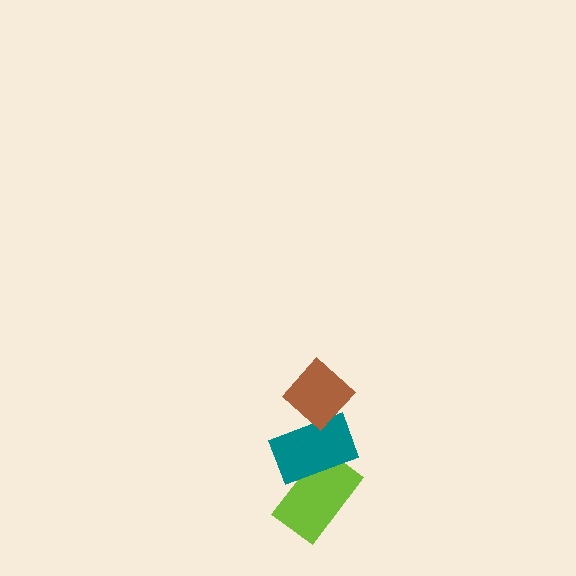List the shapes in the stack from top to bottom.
From top to bottom: the brown diamond, the teal rectangle, the lime rectangle.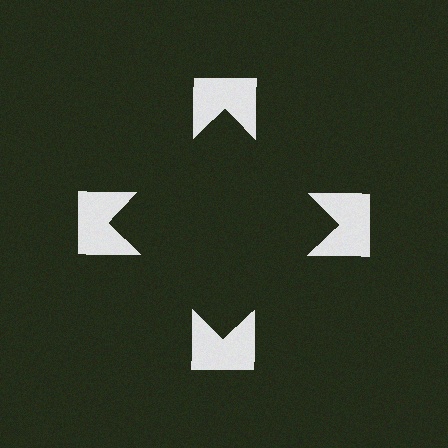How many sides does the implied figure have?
4 sides.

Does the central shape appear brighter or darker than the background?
It typically appears slightly darker than the background, even though no actual brightness change is drawn.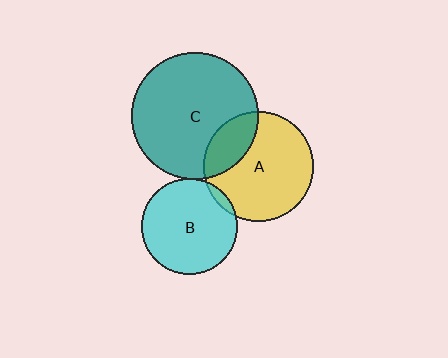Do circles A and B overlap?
Yes.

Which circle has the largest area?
Circle C (teal).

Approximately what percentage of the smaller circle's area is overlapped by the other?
Approximately 5%.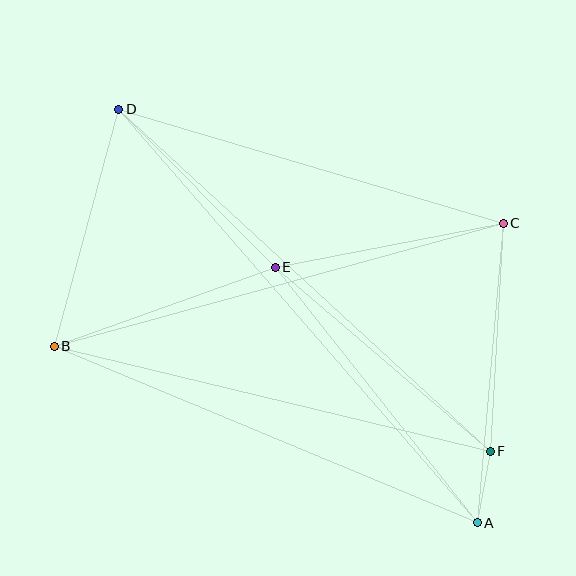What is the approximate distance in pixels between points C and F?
The distance between C and F is approximately 228 pixels.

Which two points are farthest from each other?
Points A and D are farthest from each other.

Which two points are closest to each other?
Points A and F are closest to each other.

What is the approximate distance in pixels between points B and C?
The distance between B and C is approximately 465 pixels.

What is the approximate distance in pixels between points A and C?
The distance between A and C is approximately 301 pixels.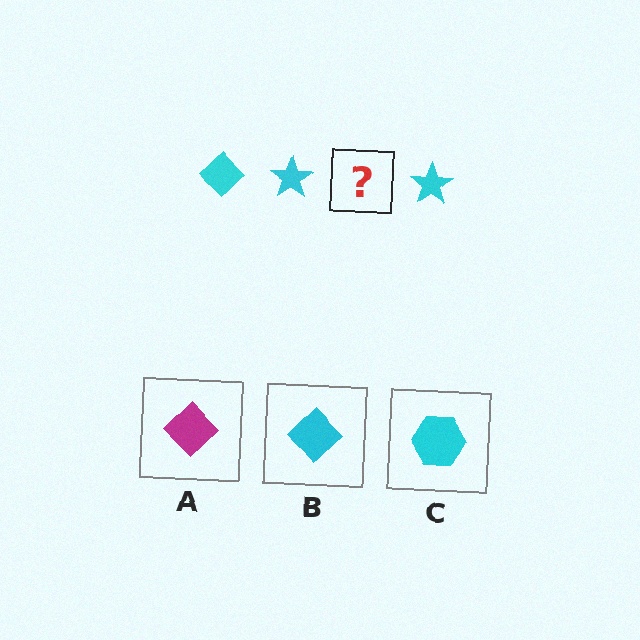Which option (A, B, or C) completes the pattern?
B.